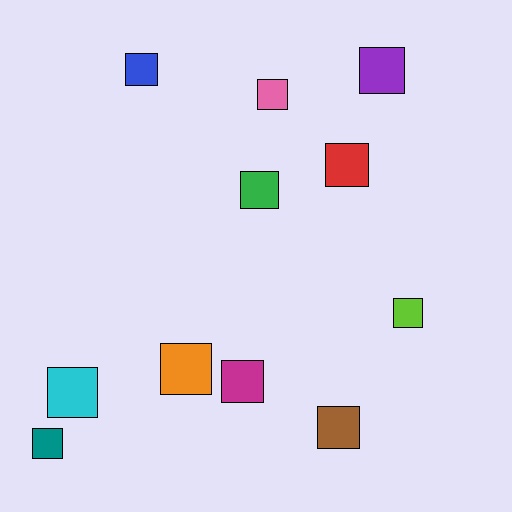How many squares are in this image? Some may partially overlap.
There are 11 squares.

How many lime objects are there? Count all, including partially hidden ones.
There is 1 lime object.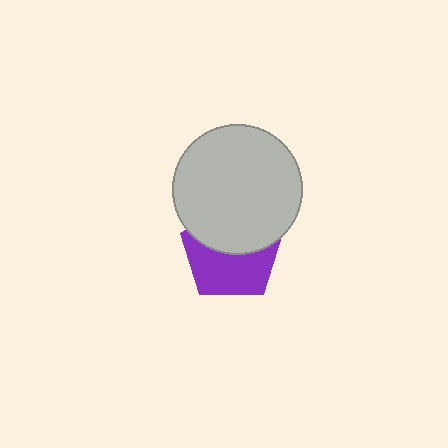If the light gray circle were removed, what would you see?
You would see the complete purple pentagon.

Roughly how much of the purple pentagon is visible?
About half of it is visible (roughly 53%).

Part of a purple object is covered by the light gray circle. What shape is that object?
It is a pentagon.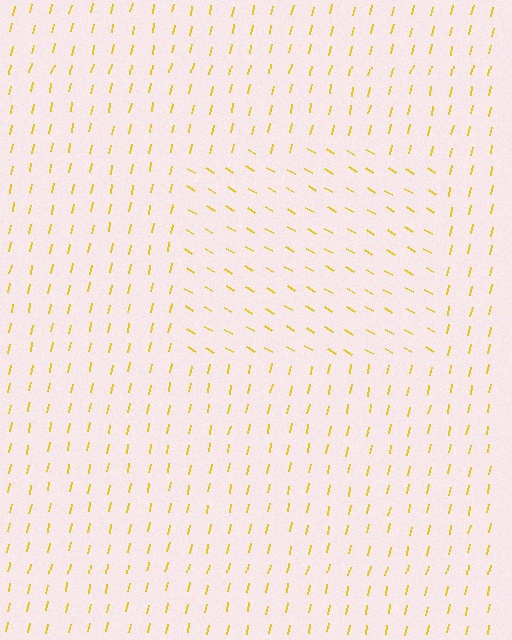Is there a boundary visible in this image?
Yes, there is a texture boundary formed by a change in line orientation.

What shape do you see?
I see a rectangle.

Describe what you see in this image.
The image is filled with small yellow line segments. A rectangle region in the image has lines oriented differently from the surrounding lines, creating a visible texture boundary.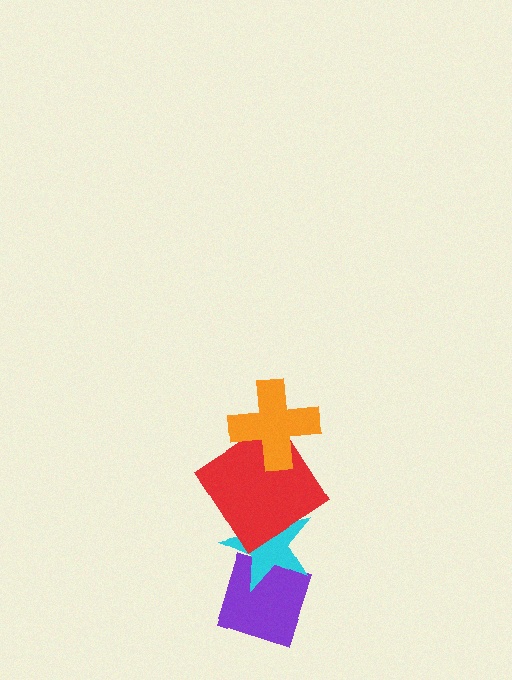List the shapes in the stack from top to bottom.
From top to bottom: the orange cross, the red diamond, the cyan star, the purple diamond.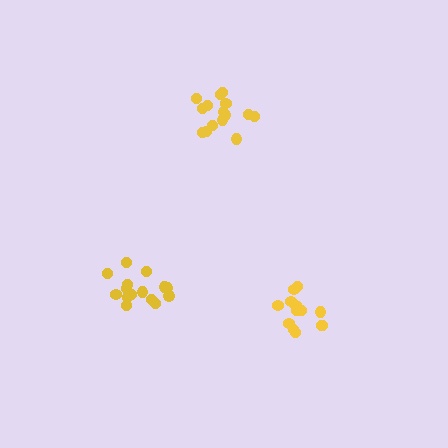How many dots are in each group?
Group 1: 15 dots, Group 2: 16 dots, Group 3: 13 dots (44 total).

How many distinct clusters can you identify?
There are 3 distinct clusters.